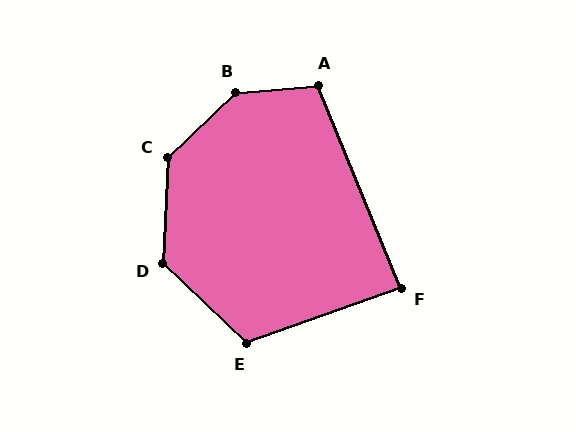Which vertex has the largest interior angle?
B, at approximately 141 degrees.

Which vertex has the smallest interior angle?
F, at approximately 88 degrees.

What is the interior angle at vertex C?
Approximately 136 degrees (obtuse).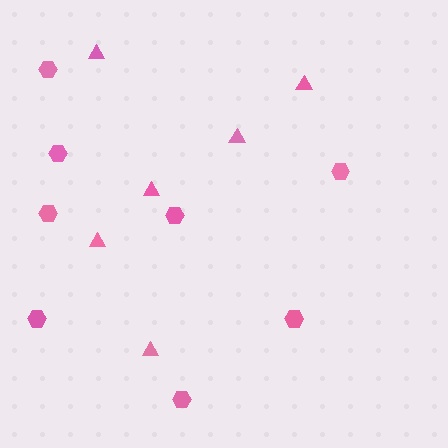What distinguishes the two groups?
There are 2 groups: one group of triangles (6) and one group of hexagons (8).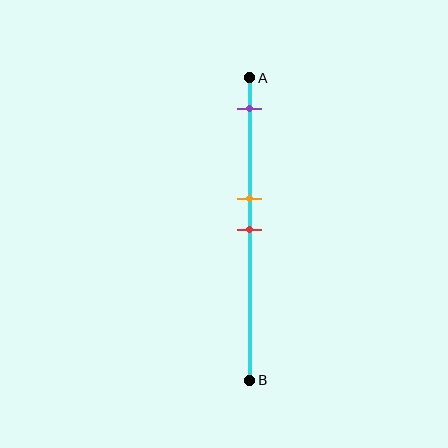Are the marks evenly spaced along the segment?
No, the marks are not evenly spaced.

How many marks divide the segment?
There are 3 marks dividing the segment.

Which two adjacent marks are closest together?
The orange and red marks are the closest adjacent pair.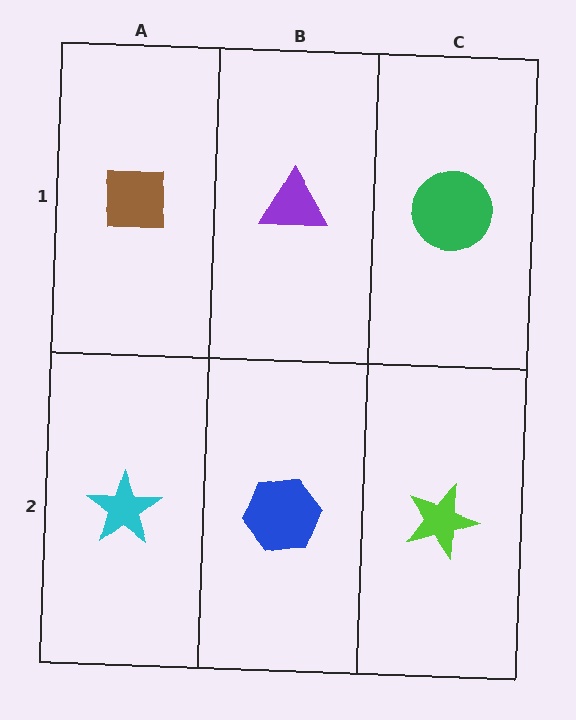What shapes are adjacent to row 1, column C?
A lime star (row 2, column C), a purple triangle (row 1, column B).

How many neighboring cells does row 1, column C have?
2.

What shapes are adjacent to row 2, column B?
A purple triangle (row 1, column B), a cyan star (row 2, column A), a lime star (row 2, column C).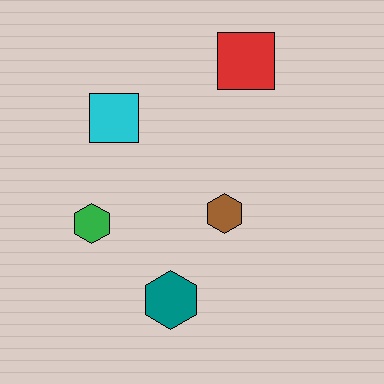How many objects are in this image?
There are 5 objects.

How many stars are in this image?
There are no stars.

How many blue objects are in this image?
There are no blue objects.